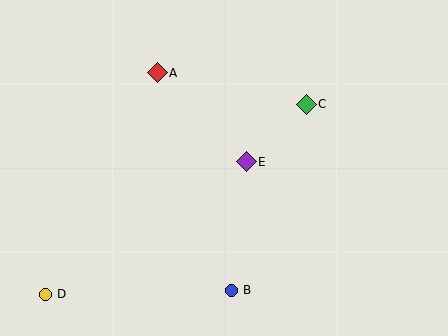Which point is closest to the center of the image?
Point E at (246, 162) is closest to the center.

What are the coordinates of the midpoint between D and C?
The midpoint between D and C is at (176, 199).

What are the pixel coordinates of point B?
Point B is at (231, 290).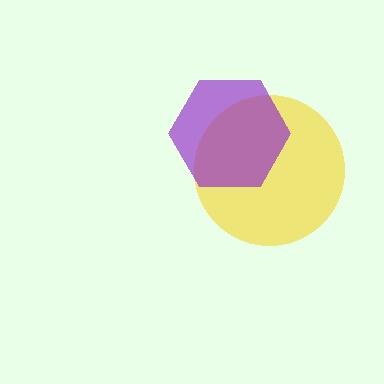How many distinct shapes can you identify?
There are 2 distinct shapes: a yellow circle, a purple hexagon.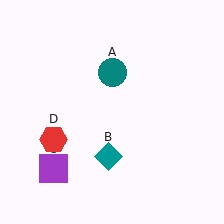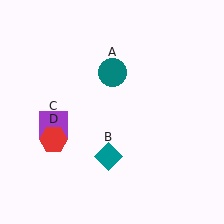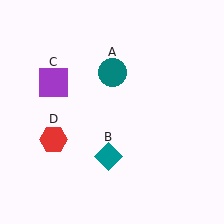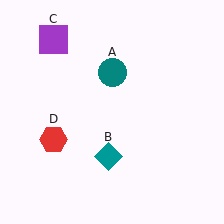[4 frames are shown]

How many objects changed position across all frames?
1 object changed position: purple square (object C).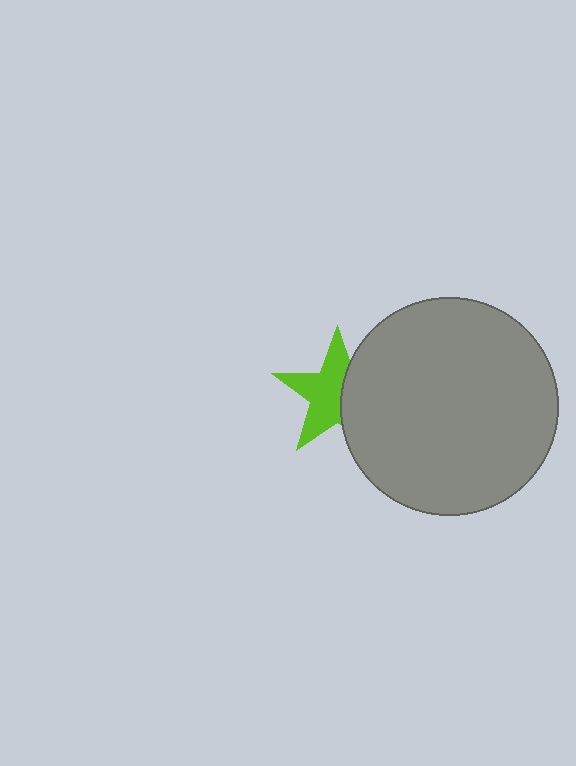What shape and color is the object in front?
The object in front is a gray circle.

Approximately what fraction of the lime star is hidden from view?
Roughly 40% of the lime star is hidden behind the gray circle.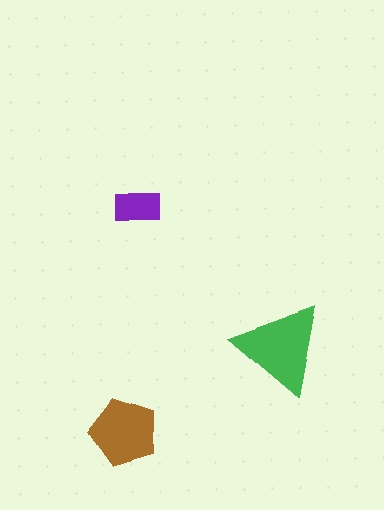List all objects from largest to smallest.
The green triangle, the brown pentagon, the purple rectangle.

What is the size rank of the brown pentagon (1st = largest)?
2nd.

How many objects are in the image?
There are 3 objects in the image.